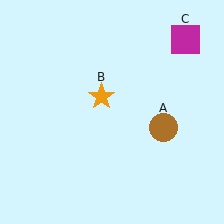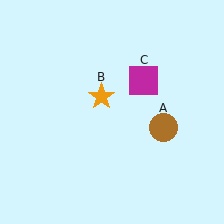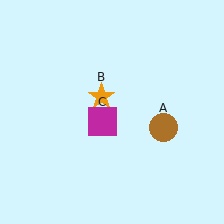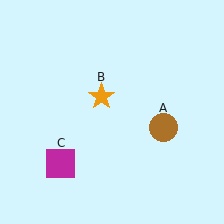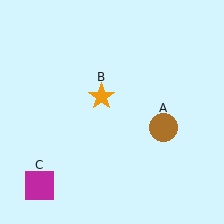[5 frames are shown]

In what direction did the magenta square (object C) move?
The magenta square (object C) moved down and to the left.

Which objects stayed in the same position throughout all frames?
Brown circle (object A) and orange star (object B) remained stationary.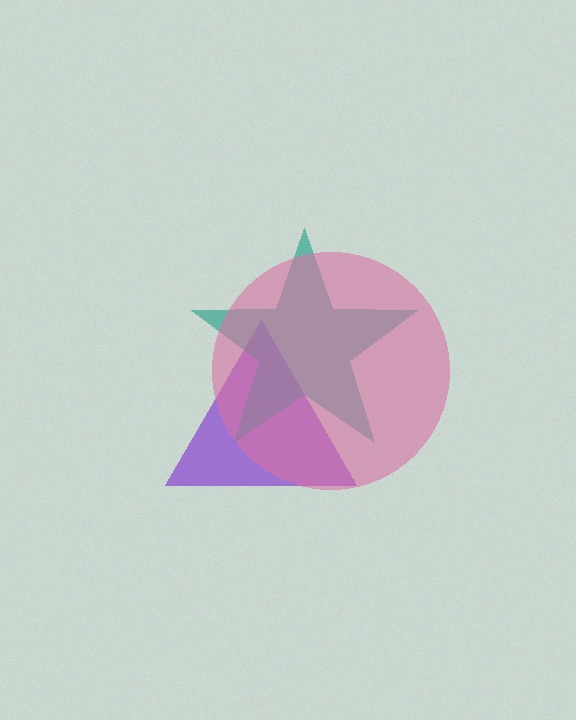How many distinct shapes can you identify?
There are 3 distinct shapes: a purple triangle, a teal star, a pink circle.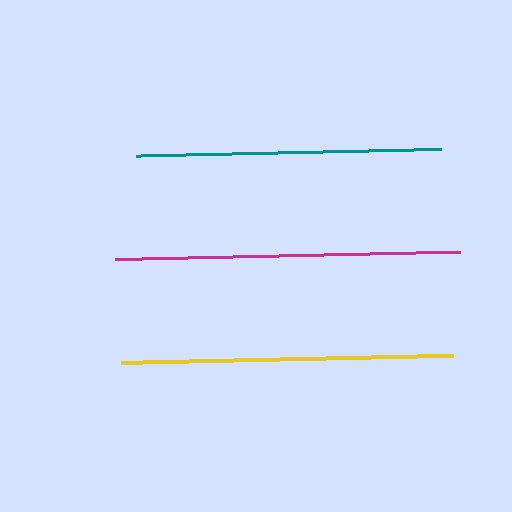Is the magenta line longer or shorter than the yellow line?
The magenta line is longer than the yellow line.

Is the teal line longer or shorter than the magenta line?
The magenta line is longer than the teal line.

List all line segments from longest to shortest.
From longest to shortest: magenta, yellow, teal.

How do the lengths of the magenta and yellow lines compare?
The magenta and yellow lines are approximately the same length.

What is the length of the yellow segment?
The yellow segment is approximately 333 pixels long.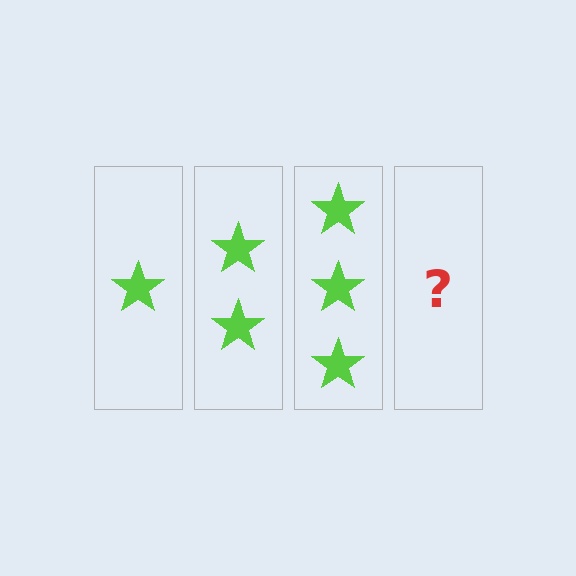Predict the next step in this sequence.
The next step is 4 stars.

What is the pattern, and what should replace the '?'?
The pattern is that each step adds one more star. The '?' should be 4 stars.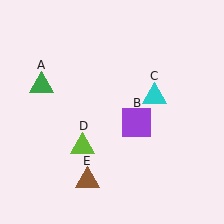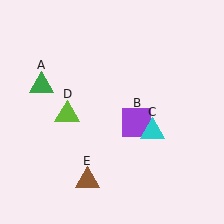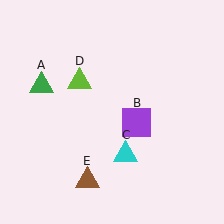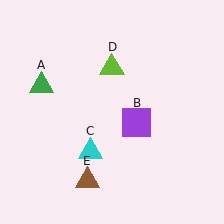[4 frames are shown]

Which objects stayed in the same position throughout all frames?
Green triangle (object A) and purple square (object B) and brown triangle (object E) remained stationary.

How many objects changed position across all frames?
2 objects changed position: cyan triangle (object C), lime triangle (object D).